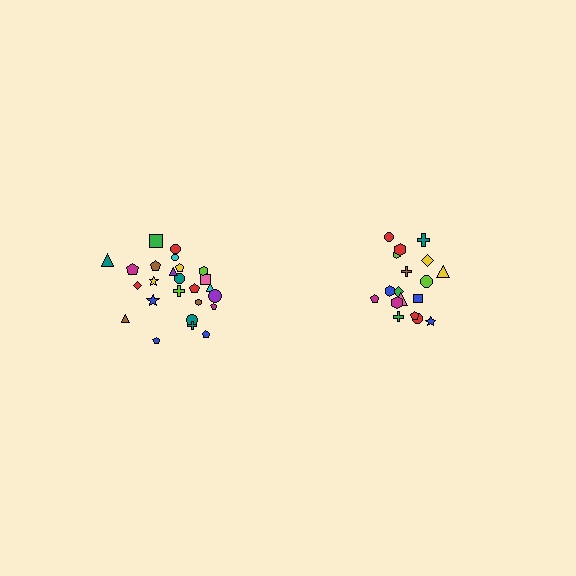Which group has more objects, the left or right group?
The left group.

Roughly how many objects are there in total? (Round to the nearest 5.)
Roughly 45 objects in total.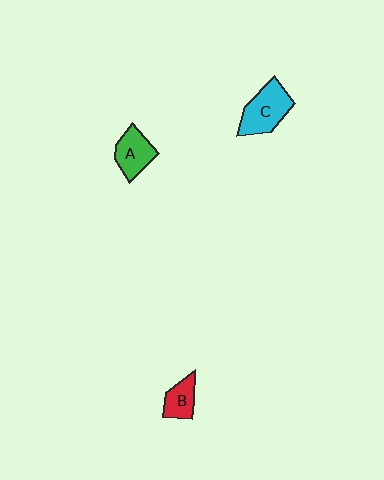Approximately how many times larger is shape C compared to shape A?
Approximately 1.3 times.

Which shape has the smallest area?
Shape B (red).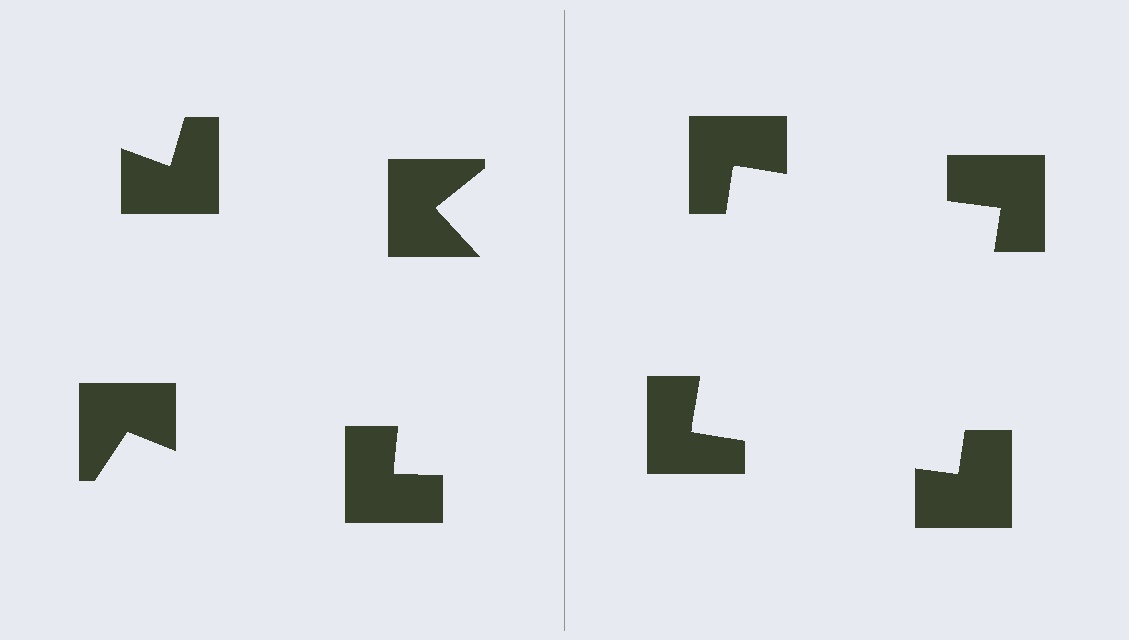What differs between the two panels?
The notched squares are positioned identically on both sides; only the wedge orientations differ. On the right they align to a square; on the left they are misaligned.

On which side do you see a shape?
An illusory square appears on the right side. On the left side the wedge cuts are rotated, so no coherent shape forms.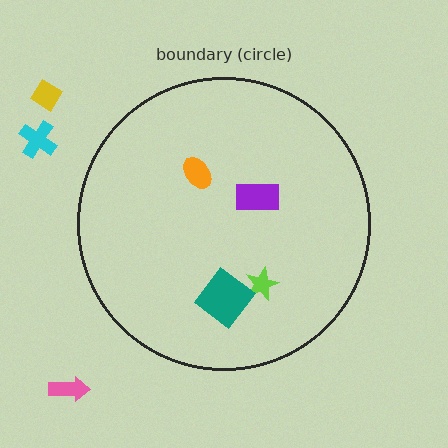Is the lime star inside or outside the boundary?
Inside.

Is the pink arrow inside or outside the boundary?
Outside.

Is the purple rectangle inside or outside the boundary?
Inside.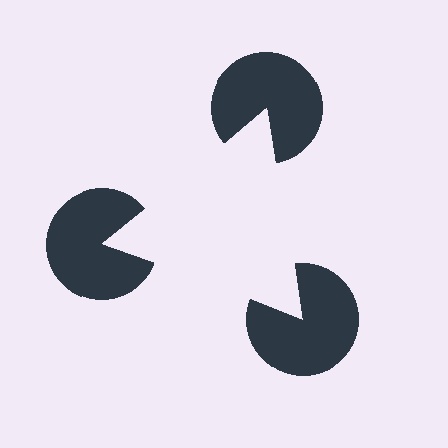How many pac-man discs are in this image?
There are 3 — one at each vertex of the illusory triangle.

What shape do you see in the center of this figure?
An illusory triangle — its edges are inferred from the aligned wedge cuts in the pac-man discs, not physically drawn.